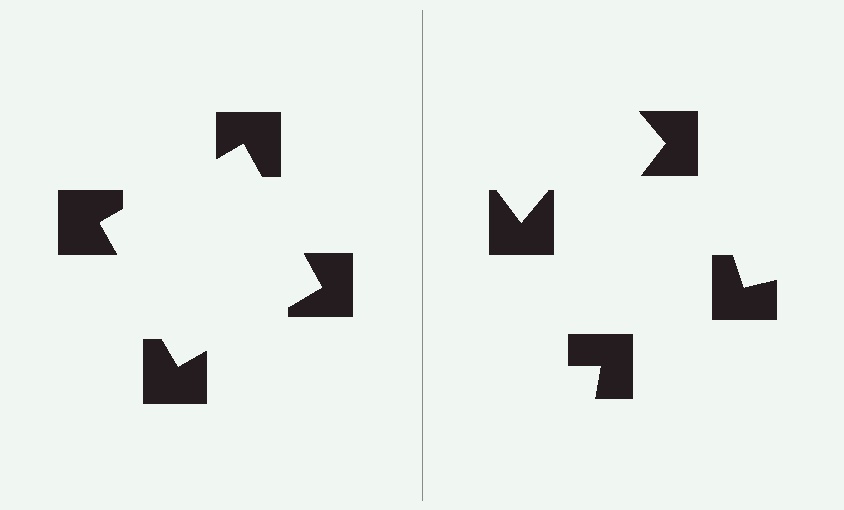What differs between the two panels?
The notched squares are positioned identically on both sides; only the wedge orientations differ. On the left they align to a square; on the right they are misaligned.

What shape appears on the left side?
An illusory square.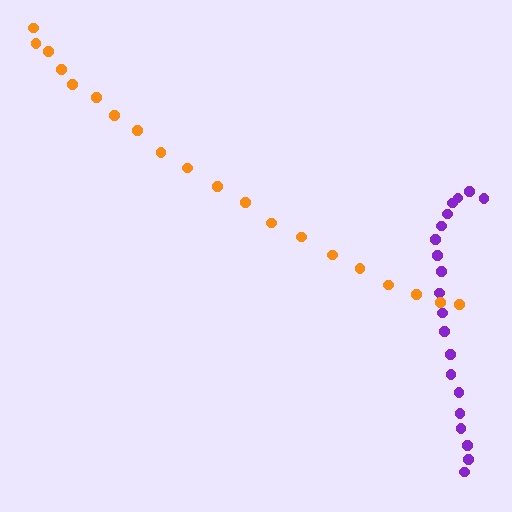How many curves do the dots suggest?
There are 2 distinct paths.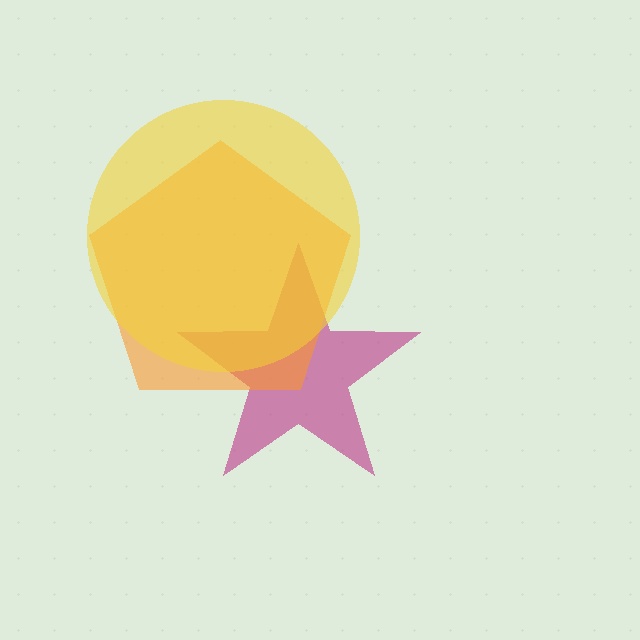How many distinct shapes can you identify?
There are 3 distinct shapes: a magenta star, an orange pentagon, a yellow circle.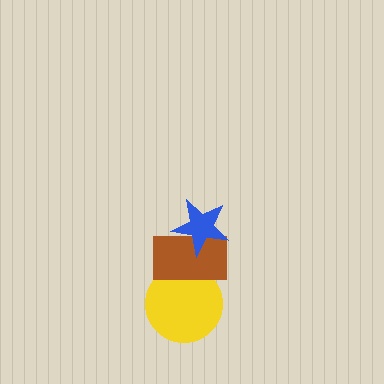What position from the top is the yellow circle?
The yellow circle is 3rd from the top.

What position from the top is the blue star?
The blue star is 1st from the top.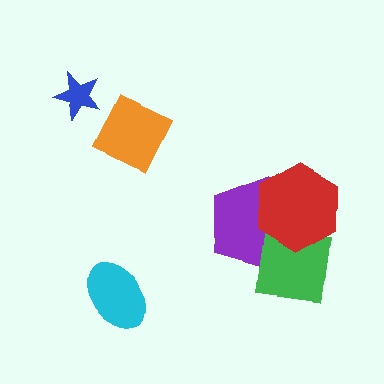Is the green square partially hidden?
Yes, it is partially covered by another shape.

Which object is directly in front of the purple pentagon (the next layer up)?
The green square is directly in front of the purple pentagon.